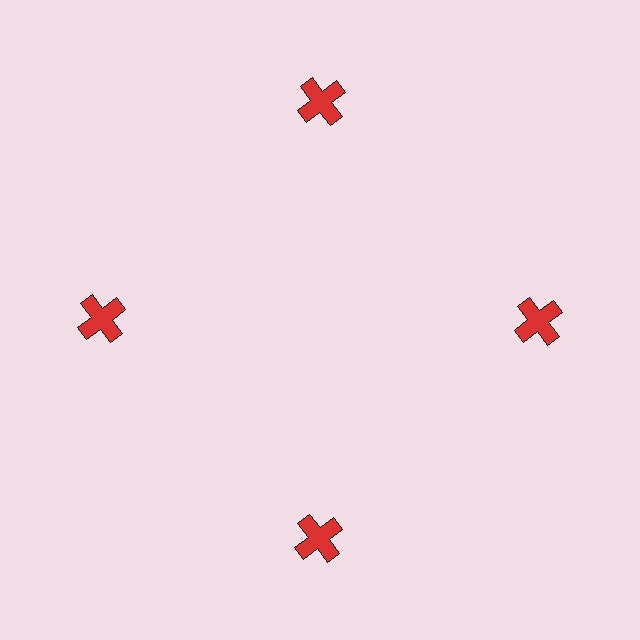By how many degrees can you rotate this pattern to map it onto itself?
The pattern maps onto itself every 90 degrees of rotation.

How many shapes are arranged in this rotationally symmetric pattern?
There are 4 shapes, arranged in 4 groups of 1.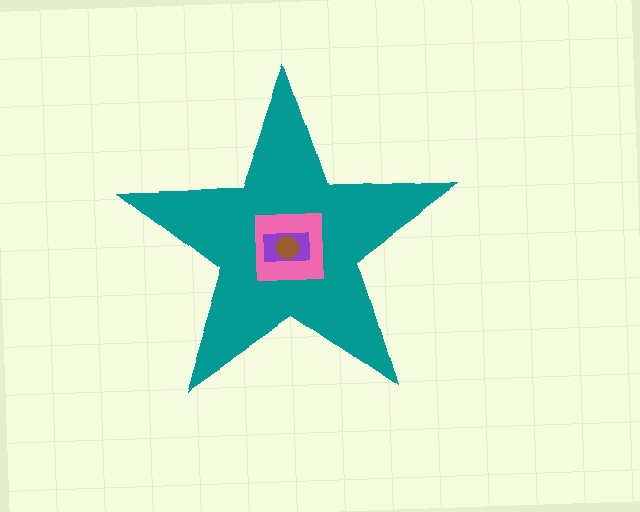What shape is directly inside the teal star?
The pink square.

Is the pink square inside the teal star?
Yes.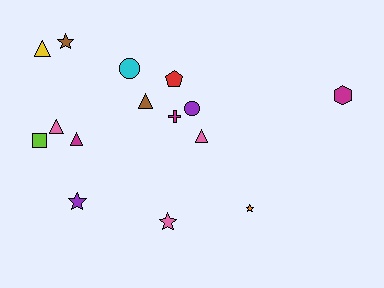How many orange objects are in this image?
There is 1 orange object.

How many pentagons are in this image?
There is 1 pentagon.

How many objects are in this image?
There are 15 objects.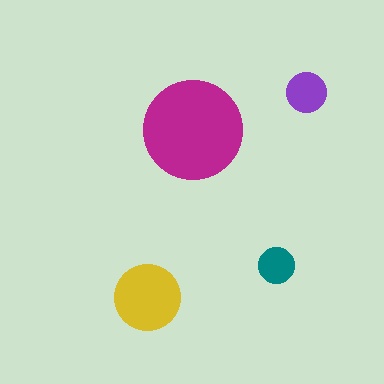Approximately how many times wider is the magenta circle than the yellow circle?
About 1.5 times wider.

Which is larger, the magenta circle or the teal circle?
The magenta one.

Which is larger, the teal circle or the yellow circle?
The yellow one.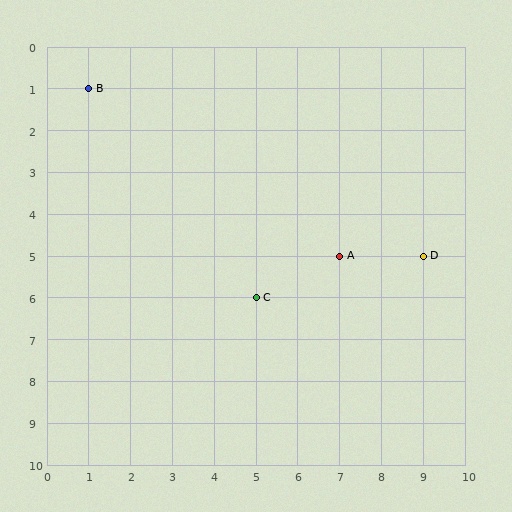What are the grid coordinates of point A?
Point A is at grid coordinates (7, 5).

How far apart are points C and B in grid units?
Points C and B are 4 columns and 5 rows apart (about 6.4 grid units diagonally).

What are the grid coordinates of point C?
Point C is at grid coordinates (5, 6).